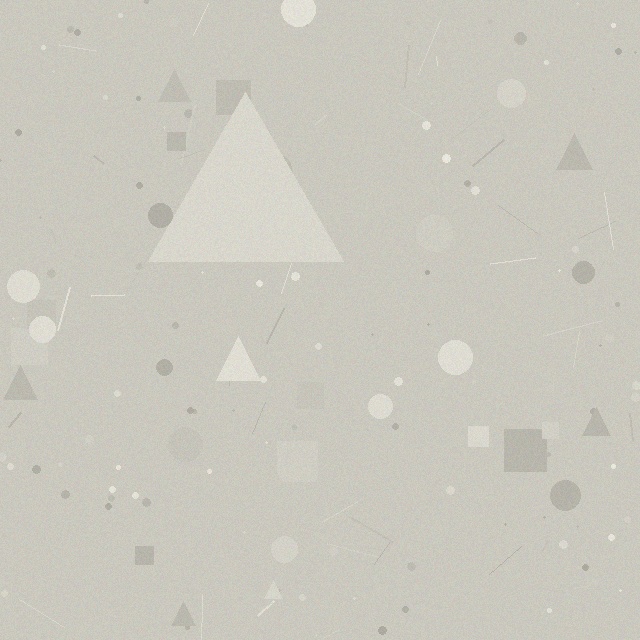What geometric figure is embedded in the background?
A triangle is embedded in the background.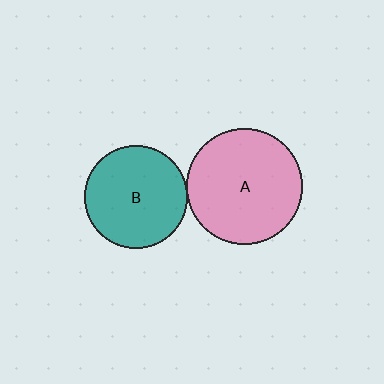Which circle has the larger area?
Circle A (pink).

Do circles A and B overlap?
Yes.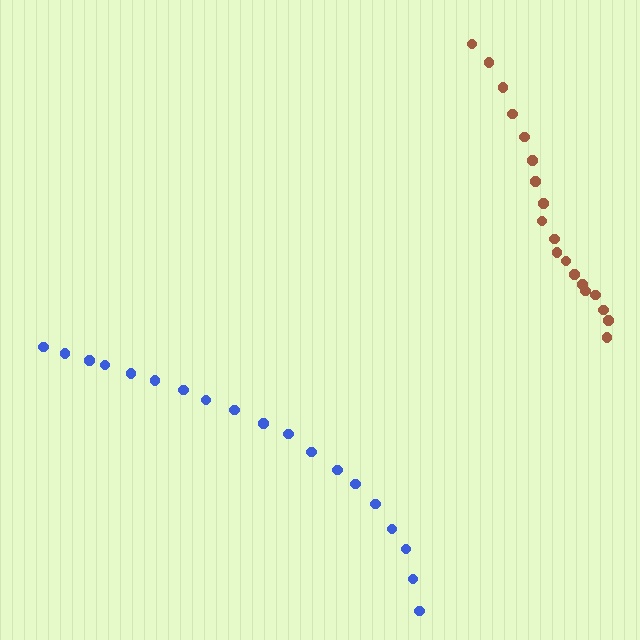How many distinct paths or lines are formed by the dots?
There are 2 distinct paths.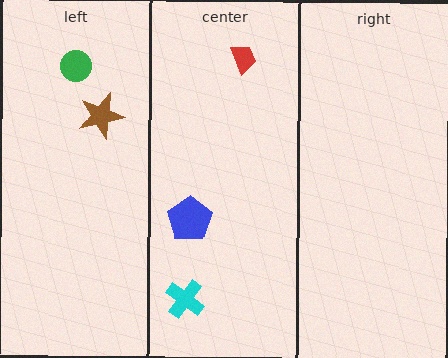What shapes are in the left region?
The brown star, the green circle.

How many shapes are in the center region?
3.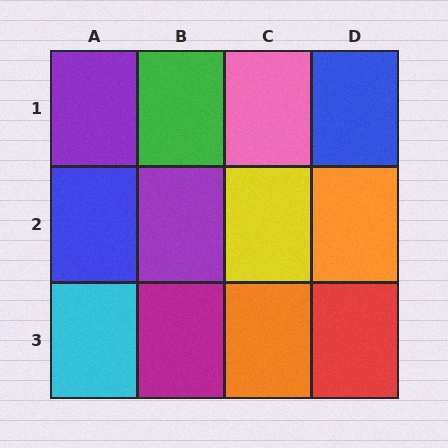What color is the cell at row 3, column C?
Orange.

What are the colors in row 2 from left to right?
Blue, purple, yellow, orange.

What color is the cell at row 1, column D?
Blue.